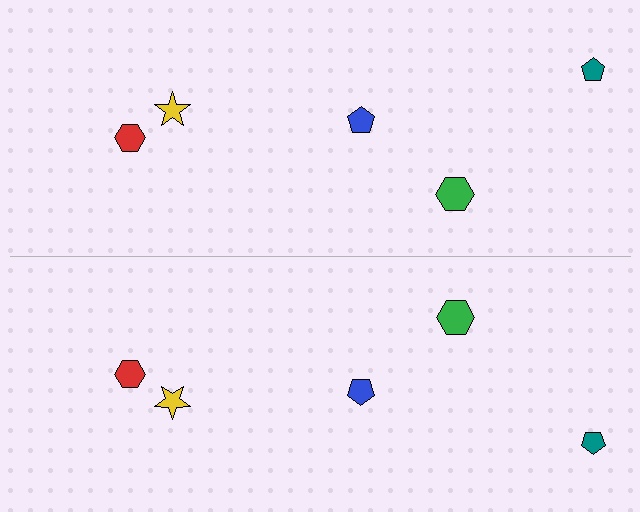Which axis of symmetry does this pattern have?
The pattern has a horizontal axis of symmetry running through the center of the image.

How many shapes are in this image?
There are 10 shapes in this image.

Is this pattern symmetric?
Yes, this pattern has bilateral (reflection) symmetry.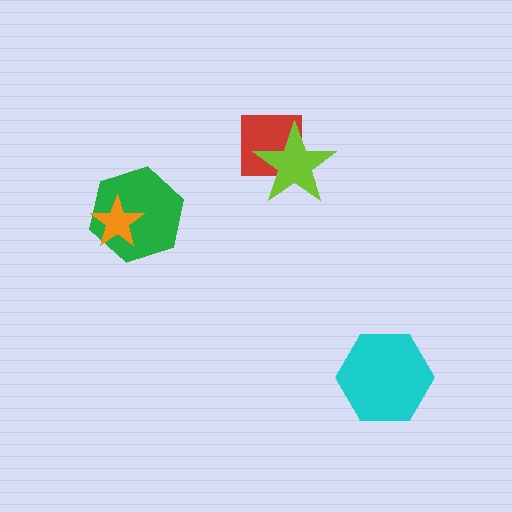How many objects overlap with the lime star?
1 object overlaps with the lime star.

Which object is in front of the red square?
The lime star is in front of the red square.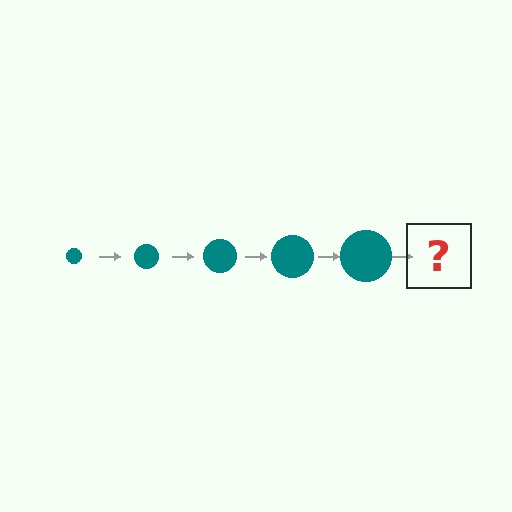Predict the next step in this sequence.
The next step is a teal circle, larger than the previous one.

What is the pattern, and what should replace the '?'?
The pattern is that the circle gets progressively larger each step. The '?' should be a teal circle, larger than the previous one.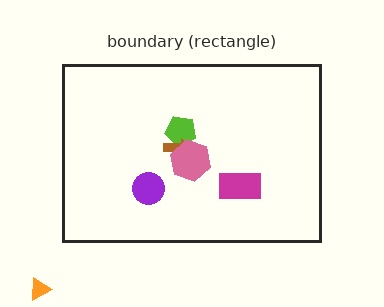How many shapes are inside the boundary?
5 inside, 1 outside.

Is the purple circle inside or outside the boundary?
Inside.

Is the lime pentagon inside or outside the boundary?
Inside.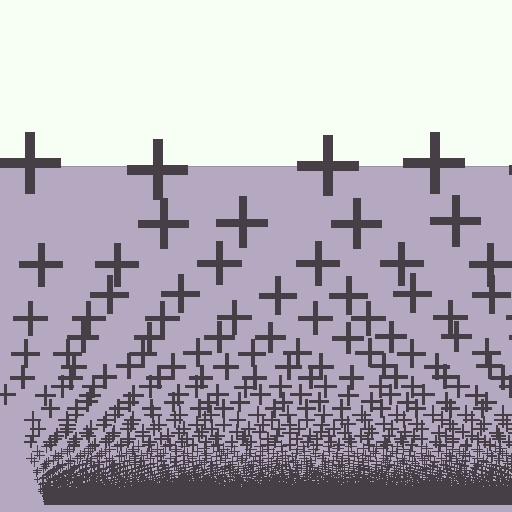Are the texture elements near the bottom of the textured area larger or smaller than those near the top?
Smaller. The gradient is inverted — elements near the bottom are smaller and denser.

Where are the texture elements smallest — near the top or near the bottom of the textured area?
Near the bottom.